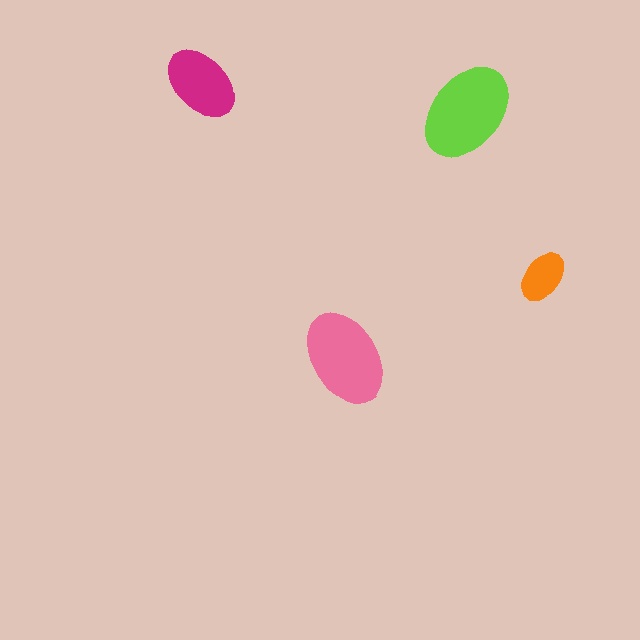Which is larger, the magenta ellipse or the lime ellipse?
The lime one.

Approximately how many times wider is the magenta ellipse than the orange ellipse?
About 1.5 times wider.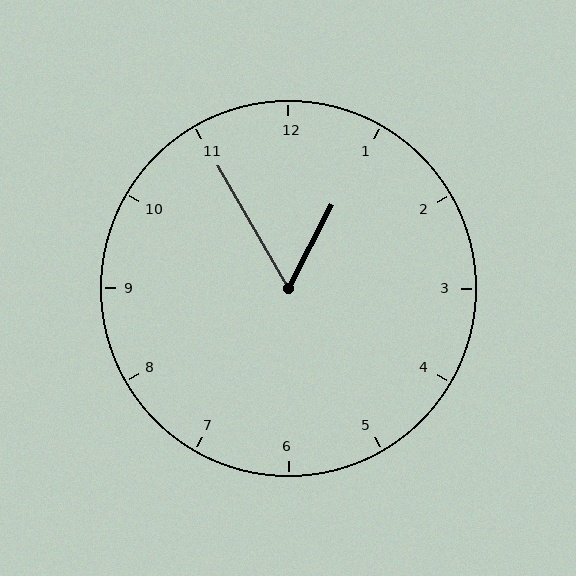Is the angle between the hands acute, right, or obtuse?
It is acute.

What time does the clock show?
12:55.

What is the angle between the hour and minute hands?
Approximately 58 degrees.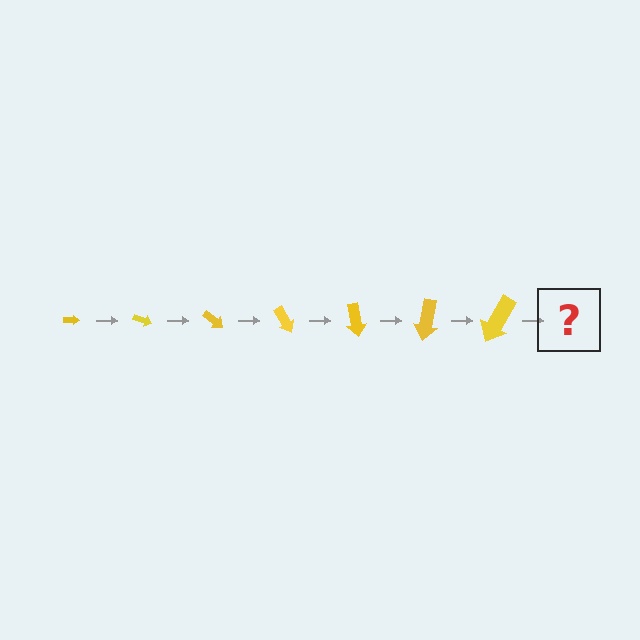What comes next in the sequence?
The next element should be an arrow, larger than the previous one and rotated 140 degrees from the start.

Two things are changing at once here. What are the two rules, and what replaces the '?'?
The two rules are that the arrow grows larger each step and it rotates 20 degrees each step. The '?' should be an arrow, larger than the previous one and rotated 140 degrees from the start.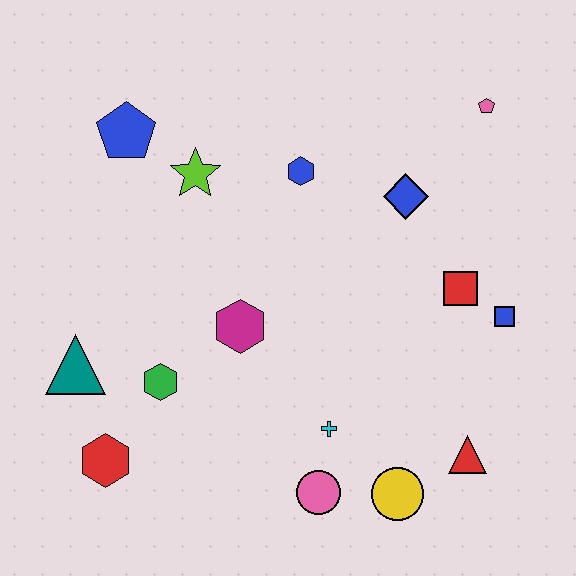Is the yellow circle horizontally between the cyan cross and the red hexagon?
No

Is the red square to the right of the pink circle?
Yes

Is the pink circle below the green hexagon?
Yes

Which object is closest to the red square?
The blue square is closest to the red square.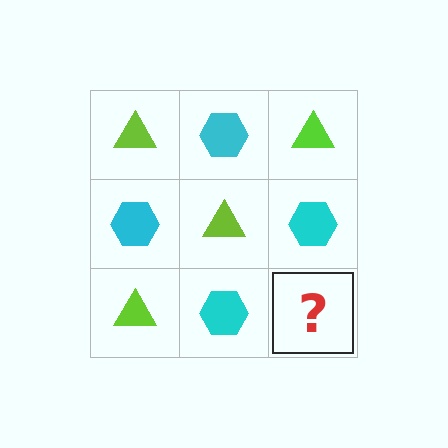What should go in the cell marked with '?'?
The missing cell should contain a lime triangle.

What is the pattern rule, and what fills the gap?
The rule is that it alternates lime triangle and cyan hexagon in a checkerboard pattern. The gap should be filled with a lime triangle.